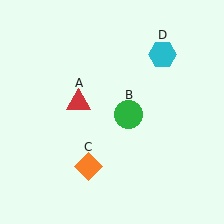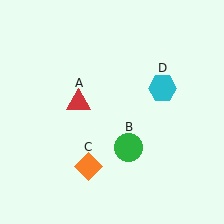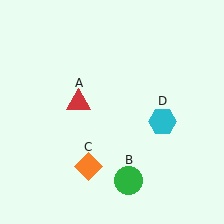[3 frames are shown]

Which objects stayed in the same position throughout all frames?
Red triangle (object A) and orange diamond (object C) remained stationary.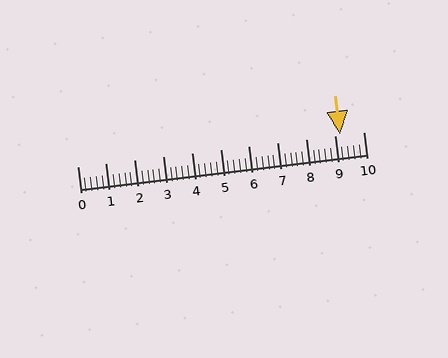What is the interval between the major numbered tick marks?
The major tick marks are spaced 1 units apart.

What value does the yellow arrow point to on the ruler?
The yellow arrow points to approximately 9.2.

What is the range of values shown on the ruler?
The ruler shows values from 0 to 10.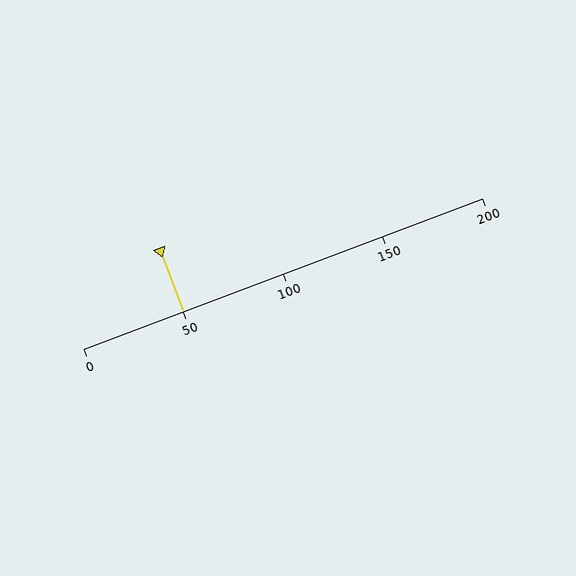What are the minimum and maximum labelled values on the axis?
The axis runs from 0 to 200.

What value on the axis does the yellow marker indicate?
The marker indicates approximately 50.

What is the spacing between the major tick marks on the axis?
The major ticks are spaced 50 apart.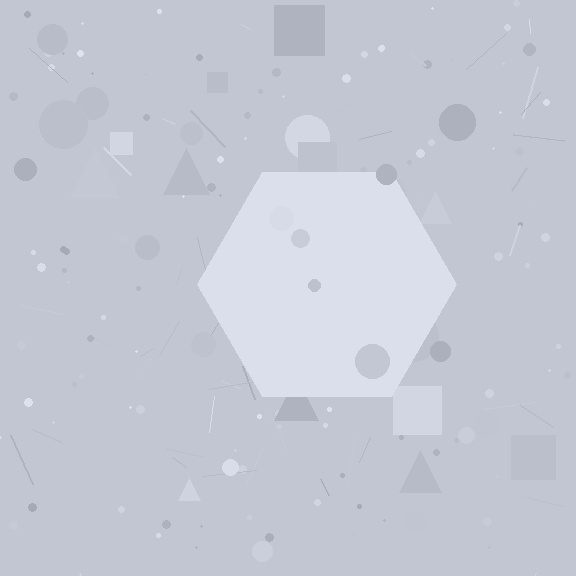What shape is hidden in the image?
A hexagon is hidden in the image.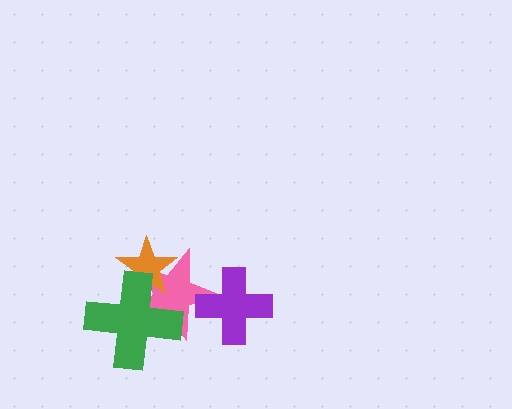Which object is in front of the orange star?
The green cross is in front of the orange star.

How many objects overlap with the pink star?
3 objects overlap with the pink star.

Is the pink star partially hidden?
Yes, it is partially covered by another shape.